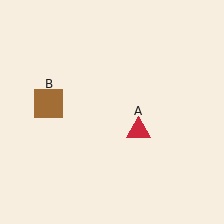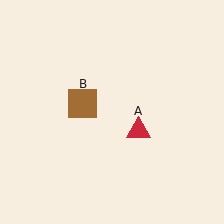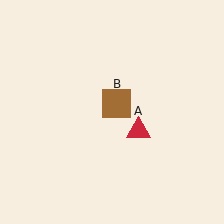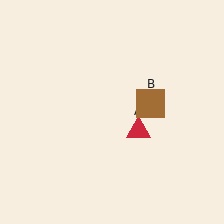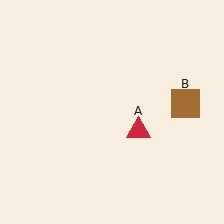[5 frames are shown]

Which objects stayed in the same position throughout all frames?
Red triangle (object A) remained stationary.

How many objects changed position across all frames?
1 object changed position: brown square (object B).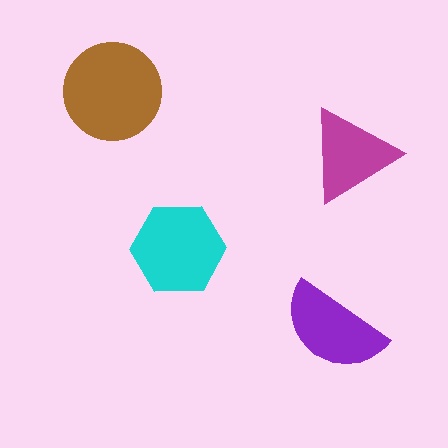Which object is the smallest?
The magenta triangle.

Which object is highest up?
The brown circle is topmost.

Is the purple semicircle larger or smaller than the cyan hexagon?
Smaller.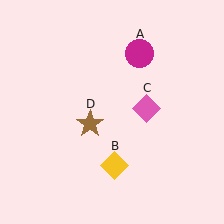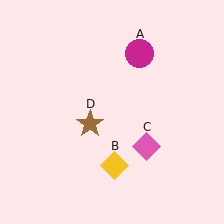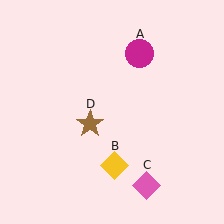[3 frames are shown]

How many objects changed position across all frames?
1 object changed position: pink diamond (object C).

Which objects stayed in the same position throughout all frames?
Magenta circle (object A) and yellow diamond (object B) and brown star (object D) remained stationary.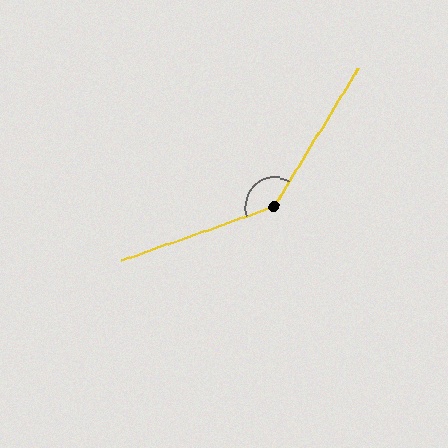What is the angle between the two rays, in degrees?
Approximately 141 degrees.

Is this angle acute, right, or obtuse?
It is obtuse.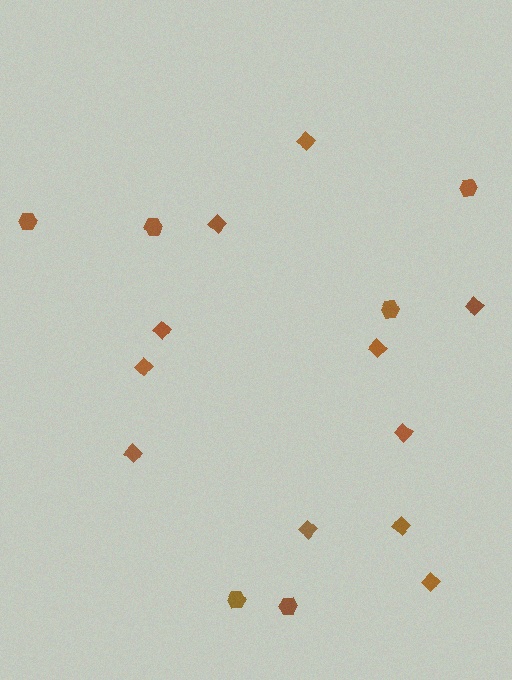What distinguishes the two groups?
There are 2 groups: one group of hexagons (6) and one group of diamonds (11).